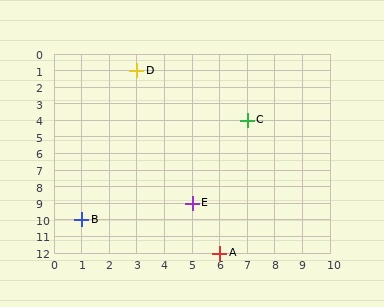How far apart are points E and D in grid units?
Points E and D are 2 columns and 8 rows apart (about 8.2 grid units diagonally).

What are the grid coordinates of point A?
Point A is at grid coordinates (6, 12).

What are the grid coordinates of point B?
Point B is at grid coordinates (1, 10).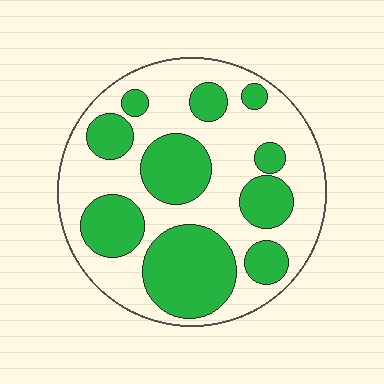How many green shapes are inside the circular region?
10.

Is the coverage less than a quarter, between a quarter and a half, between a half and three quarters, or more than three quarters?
Between a quarter and a half.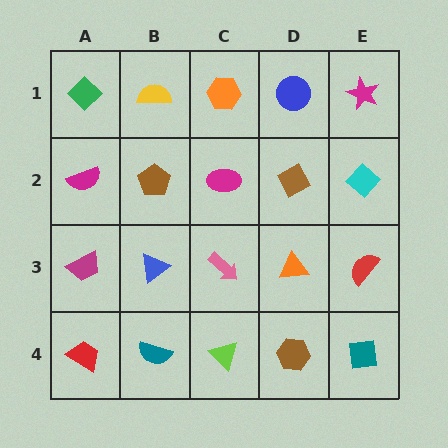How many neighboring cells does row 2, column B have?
4.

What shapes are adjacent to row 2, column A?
A green diamond (row 1, column A), a magenta trapezoid (row 3, column A), a brown pentagon (row 2, column B).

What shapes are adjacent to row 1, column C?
A magenta ellipse (row 2, column C), a yellow semicircle (row 1, column B), a blue circle (row 1, column D).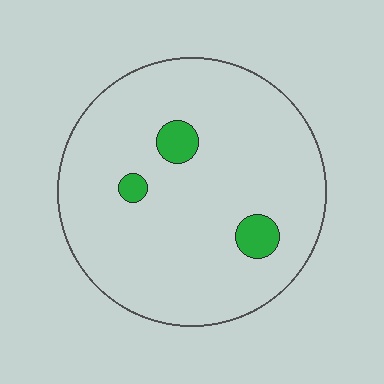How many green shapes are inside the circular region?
3.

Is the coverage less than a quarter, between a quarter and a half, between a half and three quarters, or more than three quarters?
Less than a quarter.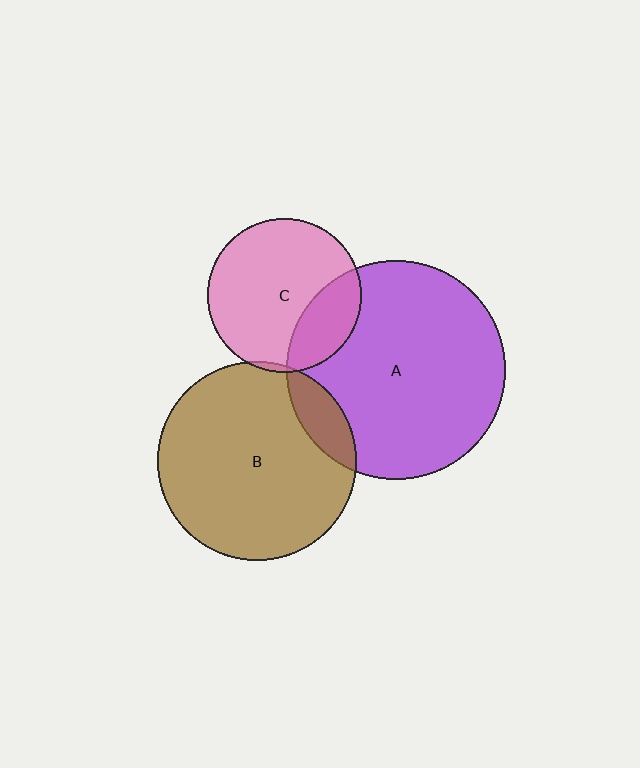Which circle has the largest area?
Circle A (purple).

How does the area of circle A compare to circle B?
Approximately 1.2 times.